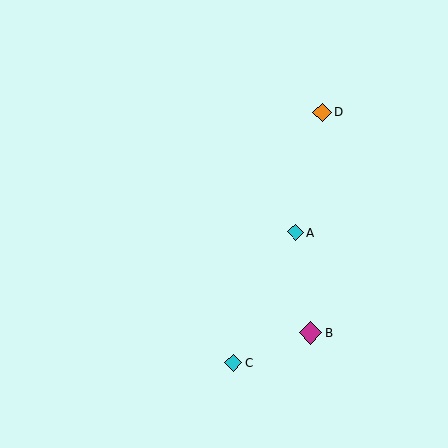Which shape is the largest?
The magenta diamond (labeled B) is the largest.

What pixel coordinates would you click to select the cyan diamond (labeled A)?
Click at (295, 232) to select the cyan diamond A.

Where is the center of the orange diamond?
The center of the orange diamond is at (322, 112).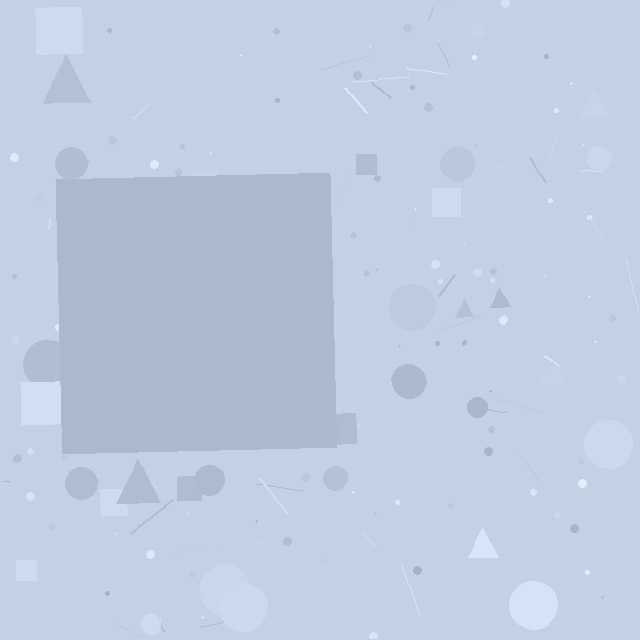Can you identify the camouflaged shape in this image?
The camouflaged shape is a square.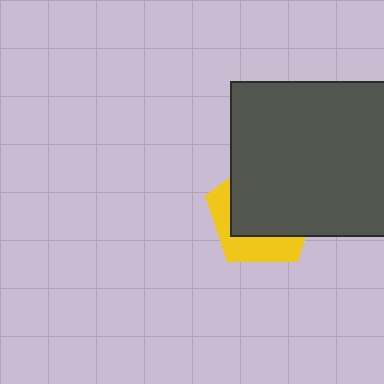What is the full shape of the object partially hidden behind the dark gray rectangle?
The partially hidden object is a yellow pentagon.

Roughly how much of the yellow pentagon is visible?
A small part of it is visible (roughly 34%).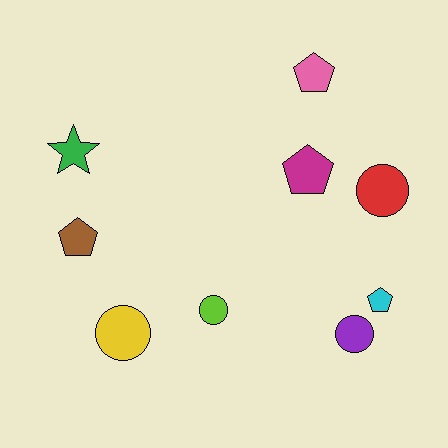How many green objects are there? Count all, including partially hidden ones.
There is 1 green object.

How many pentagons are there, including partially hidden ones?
There are 4 pentagons.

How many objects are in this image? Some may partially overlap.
There are 9 objects.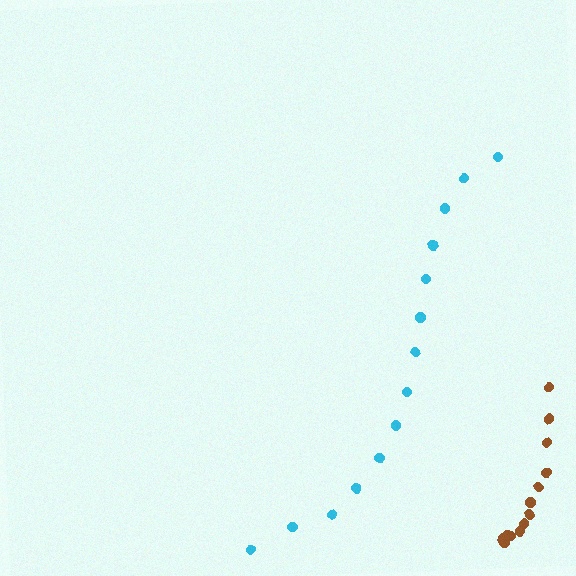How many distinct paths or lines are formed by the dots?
There are 2 distinct paths.